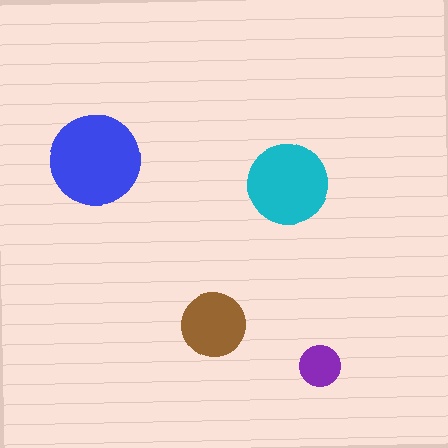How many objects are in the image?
There are 4 objects in the image.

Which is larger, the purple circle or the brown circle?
The brown one.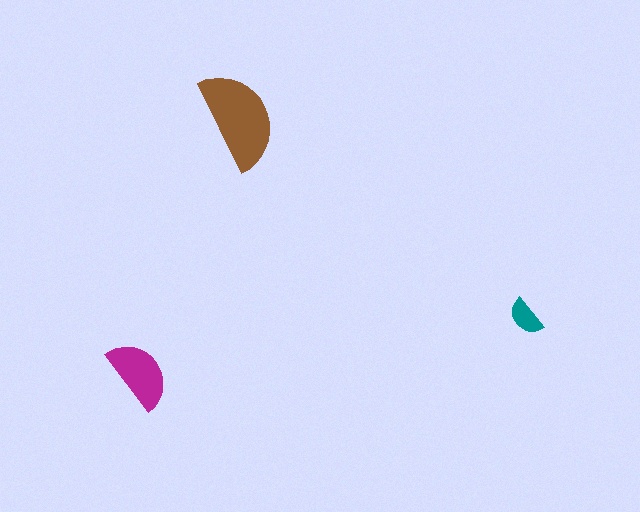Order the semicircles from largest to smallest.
the brown one, the magenta one, the teal one.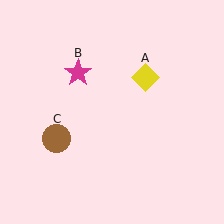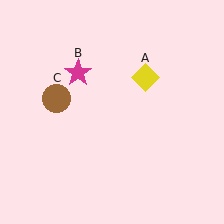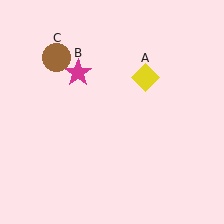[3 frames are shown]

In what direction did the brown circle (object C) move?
The brown circle (object C) moved up.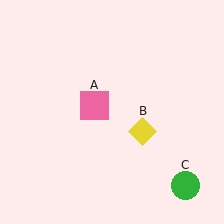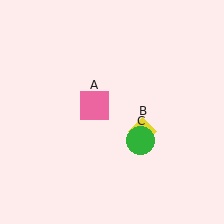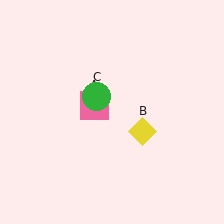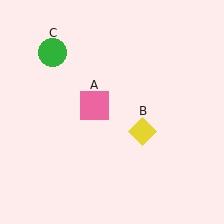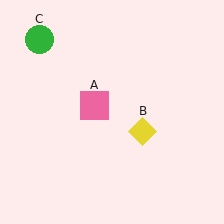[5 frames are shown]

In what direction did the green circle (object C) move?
The green circle (object C) moved up and to the left.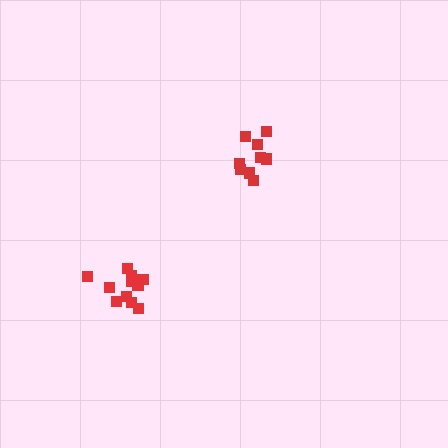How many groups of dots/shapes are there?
There are 2 groups.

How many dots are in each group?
Group 1: 11 dots, Group 2: 9 dots (20 total).